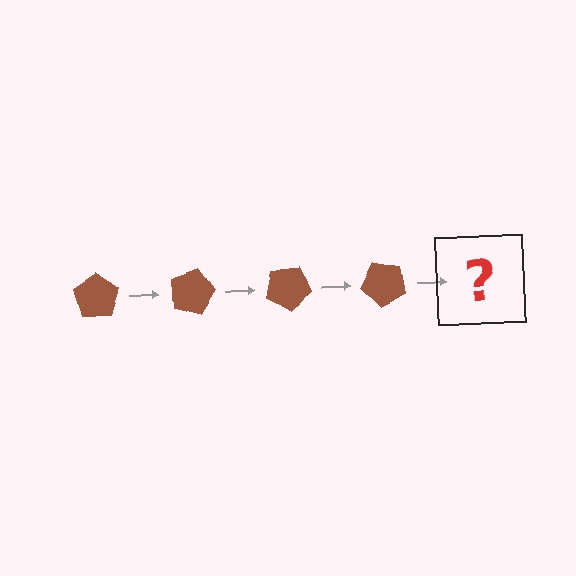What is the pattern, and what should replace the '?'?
The pattern is that the pentagon rotates 15 degrees each step. The '?' should be a brown pentagon rotated 60 degrees.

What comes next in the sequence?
The next element should be a brown pentagon rotated 60 degrees.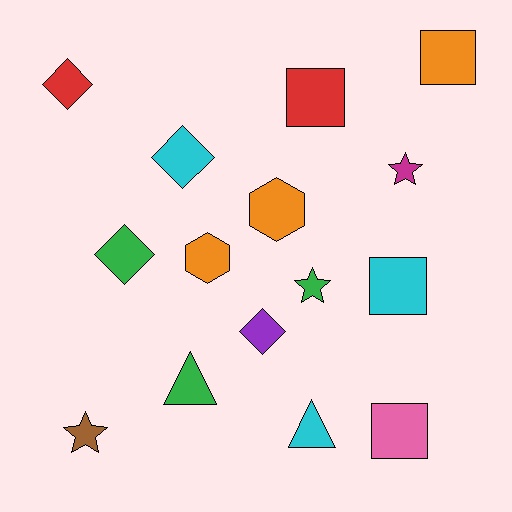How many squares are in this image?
There are 4 squares.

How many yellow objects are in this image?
There are no yellow objects.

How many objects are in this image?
There are 15 objects.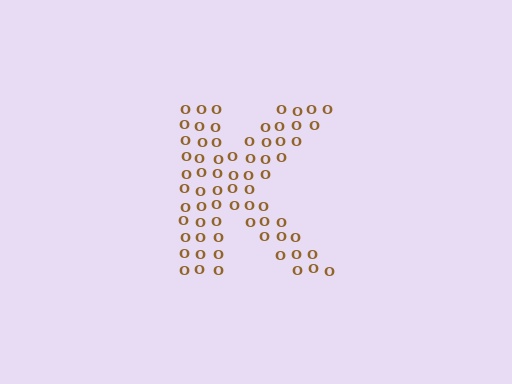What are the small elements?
The small elements are letter O's.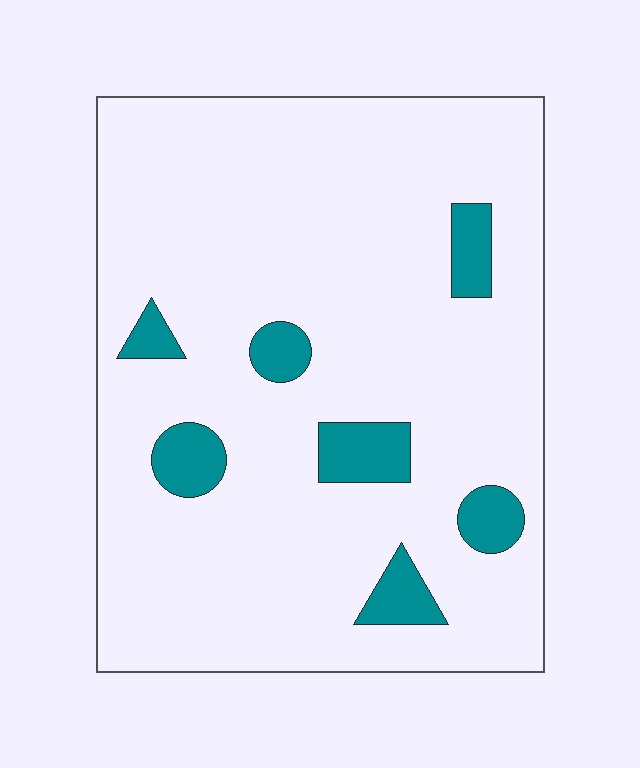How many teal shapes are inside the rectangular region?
7.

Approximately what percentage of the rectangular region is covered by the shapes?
Approximately 10%.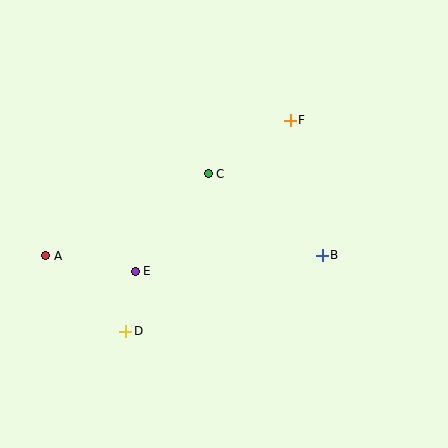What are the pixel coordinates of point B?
Point B is at (322, 255).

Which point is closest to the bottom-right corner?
Point B is closest to the bottom-right corner.